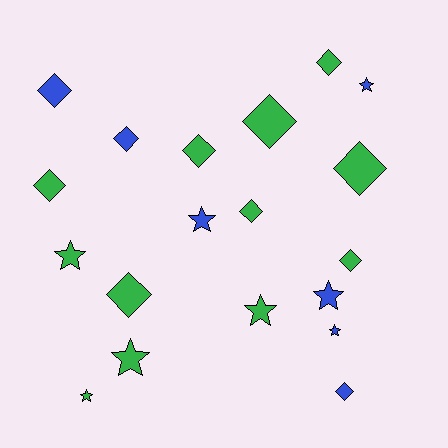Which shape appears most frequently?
Diamond, with 11 objects.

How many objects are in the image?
There are 19 objects.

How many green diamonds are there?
There are 8 green diamonds.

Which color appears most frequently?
Green, with 12 objects.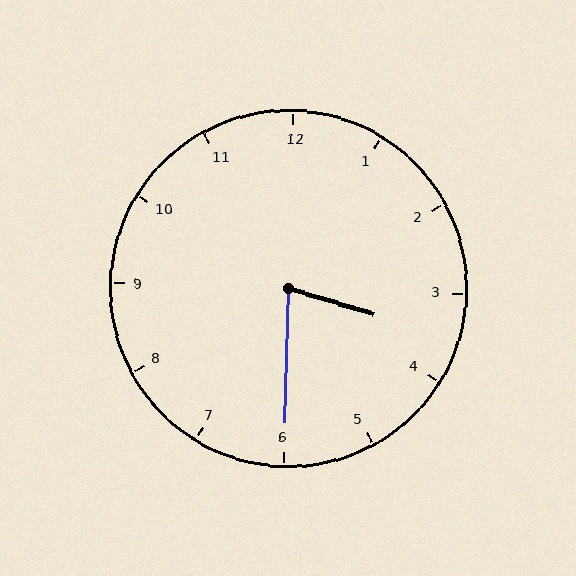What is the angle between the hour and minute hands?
Approximately 75 degrees.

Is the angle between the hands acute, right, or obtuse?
It is acute.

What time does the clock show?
3:30.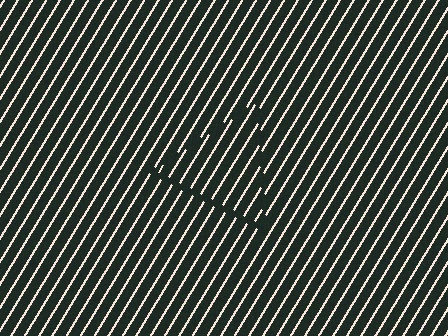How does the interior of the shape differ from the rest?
The interior of the shape contains the same grating, shifted by half a period — the contour is defined by the phase discontinuity where line-ends from the inner and outer gratings abut.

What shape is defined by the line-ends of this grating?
An illusory triangle. The interior of the shape contains the same grating, shifted by half a period — the contour is defined by the phase discontinuity where line-ends from the inner and outer gratings abut.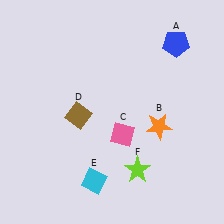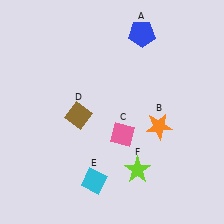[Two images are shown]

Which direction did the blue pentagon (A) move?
The blue pentagon (A) moved left.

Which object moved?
The blue pentagon (A) moved left.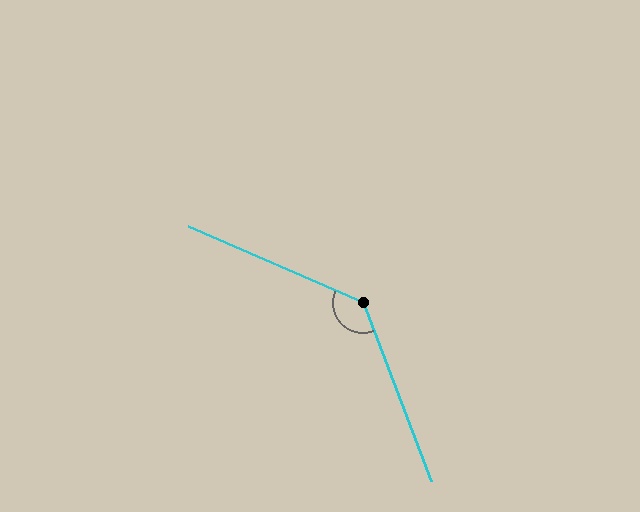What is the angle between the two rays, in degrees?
Approximately 135 degrees.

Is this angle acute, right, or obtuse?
It is obtuse.